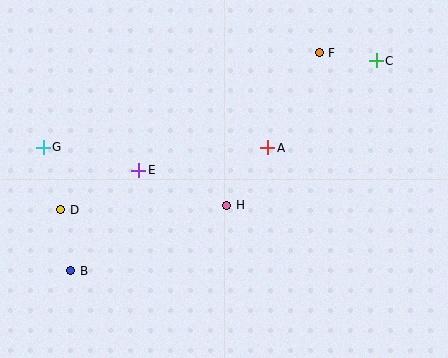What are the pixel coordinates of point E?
Point E is at (139, 170).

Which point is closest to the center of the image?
Point H at (227, 205) is closest to the center.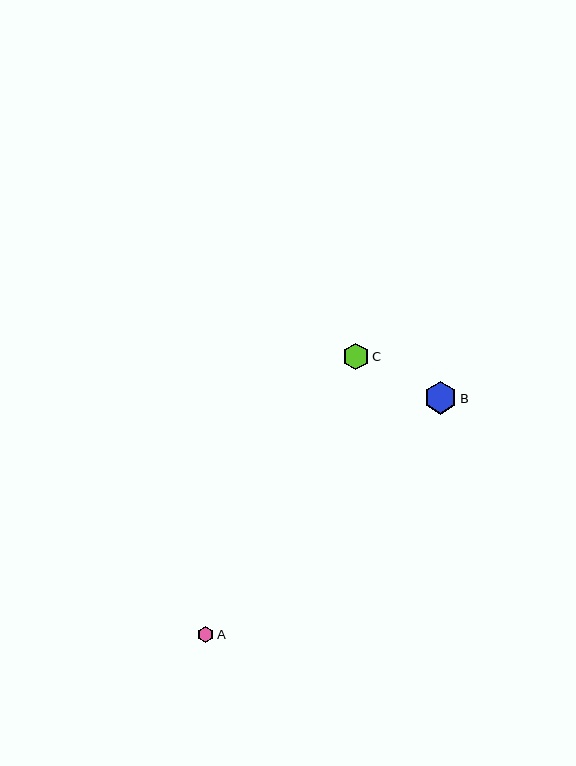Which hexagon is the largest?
Hexagon B is the largest with a size of approximately 33 pixels.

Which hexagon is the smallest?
Hexagon A is the smallest with a size of approximately 16 pixels.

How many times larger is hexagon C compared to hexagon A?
Hexagon C is approximately 1.7 times the size of hexagon A.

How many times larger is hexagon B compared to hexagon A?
Hexagon B is approximately 2.0 times the size of hexagon A.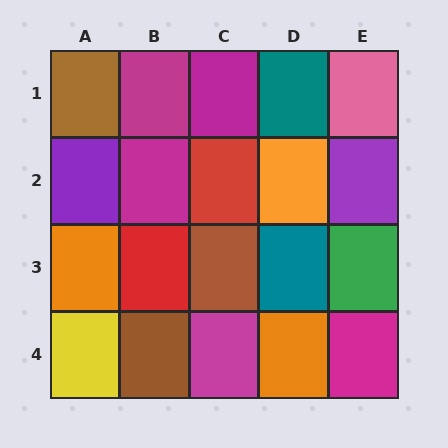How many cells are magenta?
5 cells are magenta.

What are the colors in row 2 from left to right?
Purple, magenta, red, orange, purple.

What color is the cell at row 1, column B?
Magenta.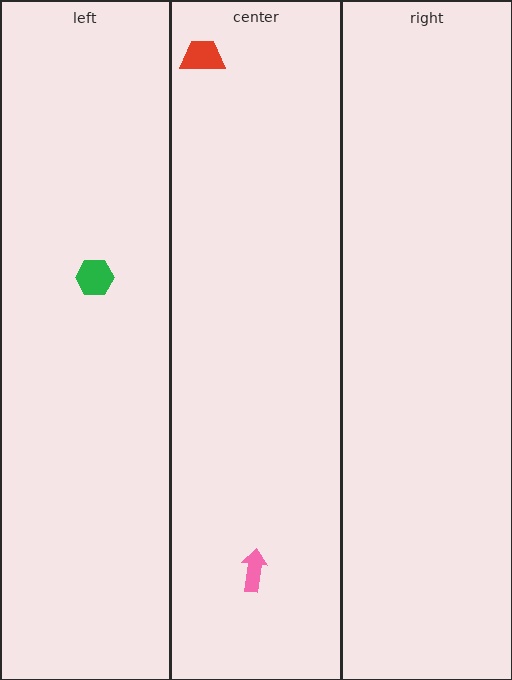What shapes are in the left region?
The green hexagon.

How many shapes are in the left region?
1.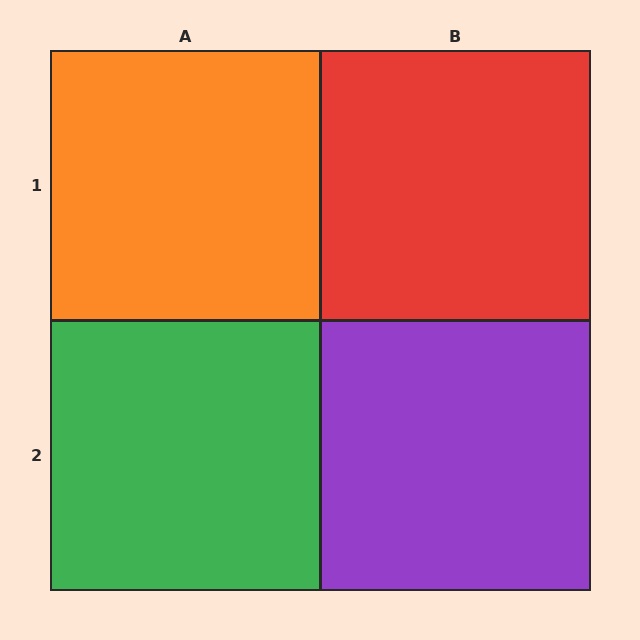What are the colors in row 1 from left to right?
Orange, red.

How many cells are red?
1 cell is red.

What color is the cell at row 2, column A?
Green.